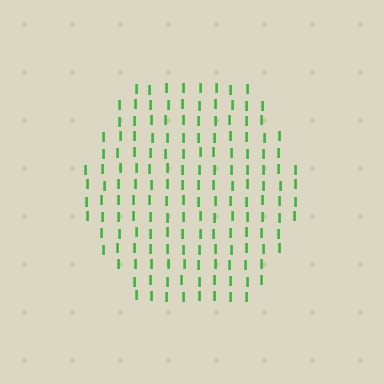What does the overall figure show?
The overall figure shows a hexagon.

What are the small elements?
The small elements are letter I's.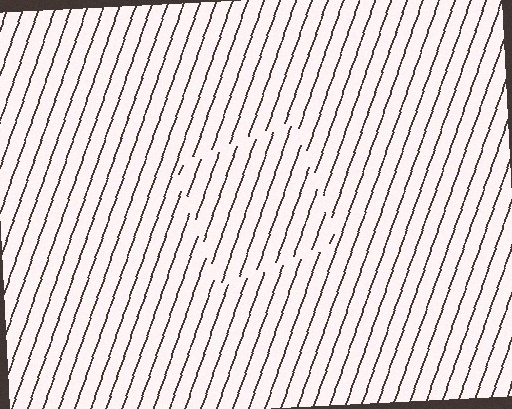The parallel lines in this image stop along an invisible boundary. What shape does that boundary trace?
An illusory square. The interior of the shape contains the same grating, shifted by half a period — the contour is defined by the phase discontinuity where line-ends from the inner and outer gratings abut.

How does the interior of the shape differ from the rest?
The interior of the shape contains the same grating, shifted by half a period — the contour is defined by the phase discontinuity where line-ends from the inner and outer gratings abut.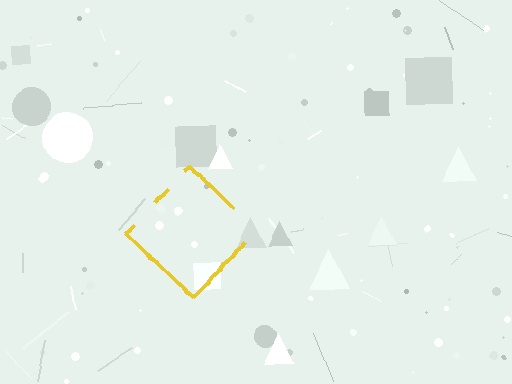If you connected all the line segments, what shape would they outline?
They would outline a diamond.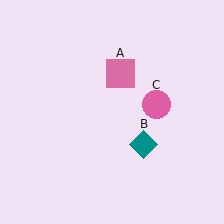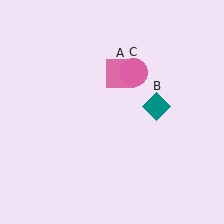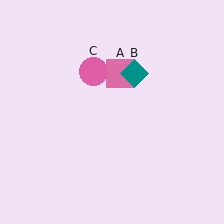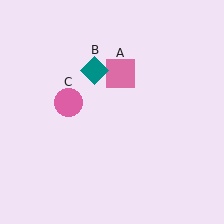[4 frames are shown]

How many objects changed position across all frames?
2 objects changed position: teal diamond (object B), pink circle (object C).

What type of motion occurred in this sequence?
The teal diamond (object B), pink circle (object C) rotated counterclockwise around the center of the scene.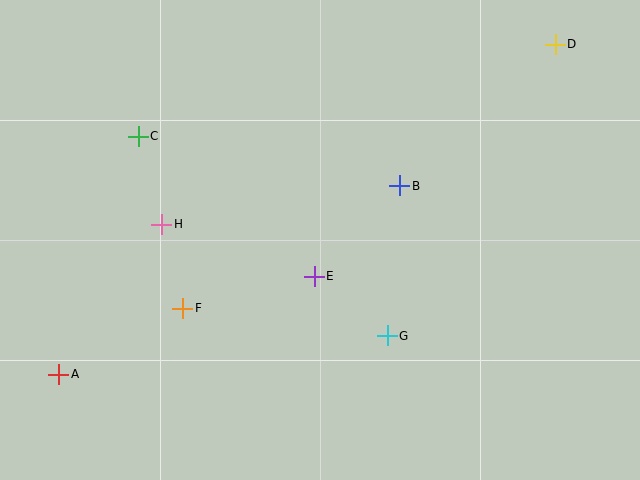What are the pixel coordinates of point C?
Point C is at (138, 136).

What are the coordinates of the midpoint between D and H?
The midpoint between D and H is at (359, 134).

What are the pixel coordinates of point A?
Point A is at (59, 374).